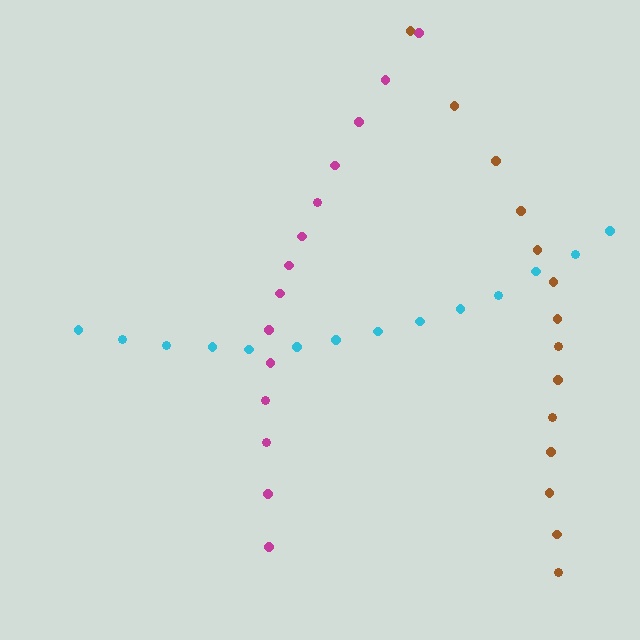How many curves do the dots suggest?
There are 3 distinct paths.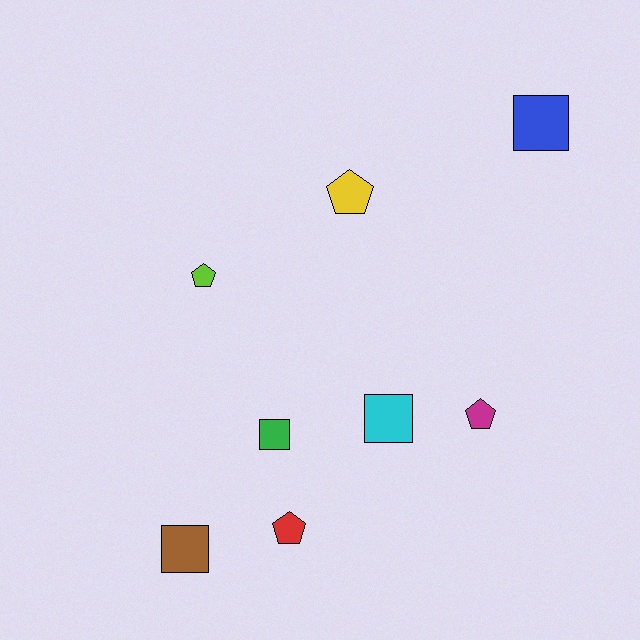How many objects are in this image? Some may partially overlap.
There are 8 objects.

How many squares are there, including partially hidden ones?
There are 4 squares.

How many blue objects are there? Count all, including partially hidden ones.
There is 1 blue object.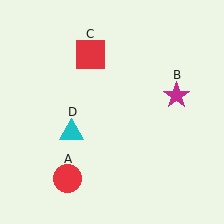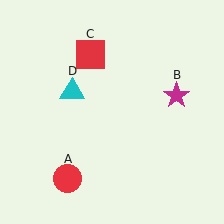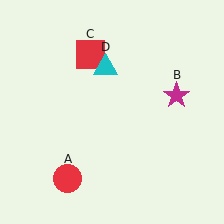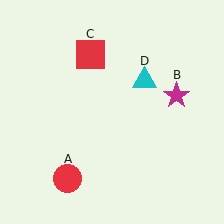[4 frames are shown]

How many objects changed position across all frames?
1 object changed position: cyan triangle (object D).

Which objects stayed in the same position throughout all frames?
Red circle (object A) and magenta star (object B) and red square (object C) remained stationary.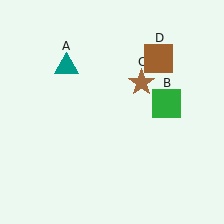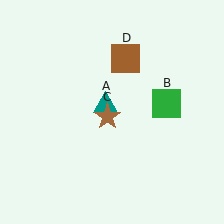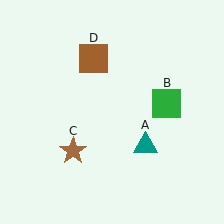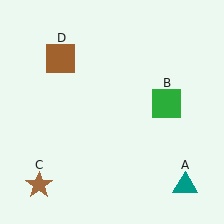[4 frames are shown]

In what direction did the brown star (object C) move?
The brown star (object C) moved down and to the left.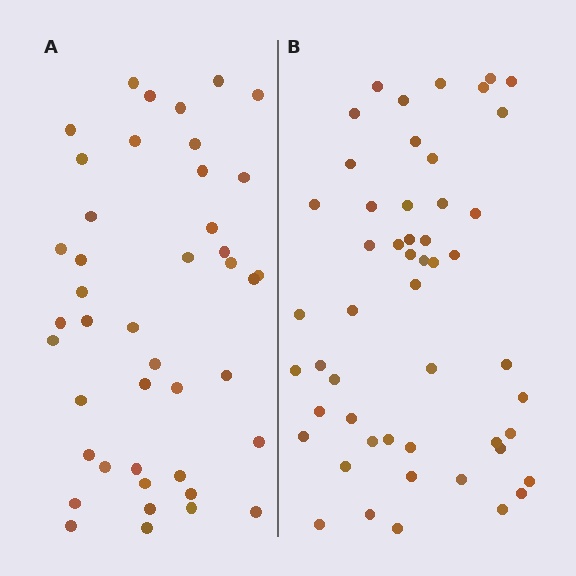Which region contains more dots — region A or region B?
Region B (the right region) has more dots.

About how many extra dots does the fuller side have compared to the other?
Region B has roughly 8 or so more dots than region A.